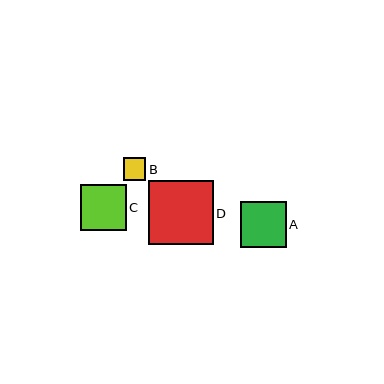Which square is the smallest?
Square B is the smallest with a size of approximately 23 pixels.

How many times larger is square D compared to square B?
Square D is approximately 2.8 times the size of square B.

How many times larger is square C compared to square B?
Square C is approximately 2.0 times the size of square B.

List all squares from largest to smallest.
From largest to smallest: D, A, C, B.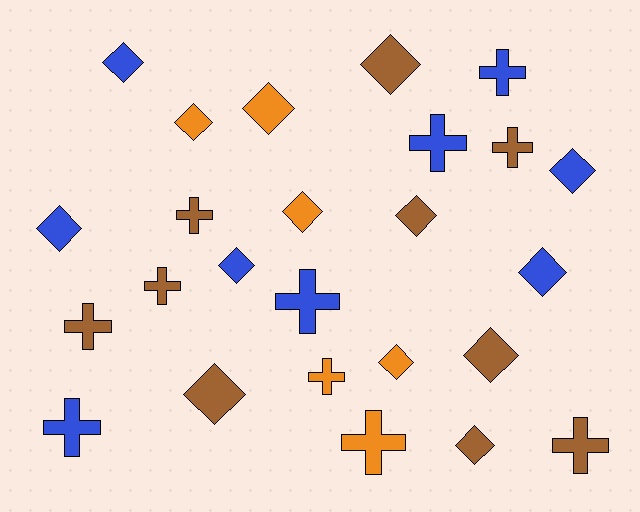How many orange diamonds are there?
There are 4 orange diamonds.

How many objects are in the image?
There are 25 objects.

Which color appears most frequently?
Brown, with 10 objects.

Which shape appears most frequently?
Diamond, with 14 objects.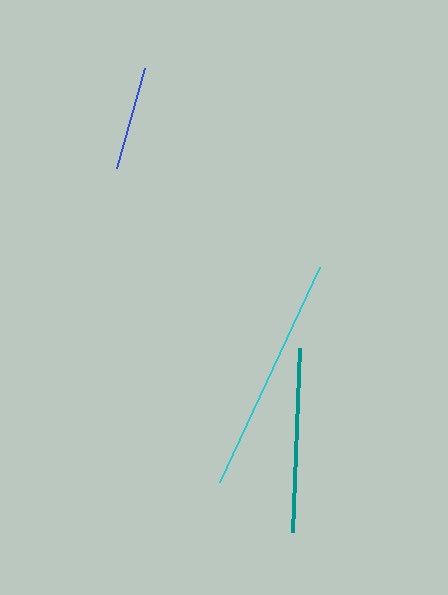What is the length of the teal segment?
The teal segment is approximately 184 pixels long.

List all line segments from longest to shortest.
From longest to shortest: cyan, teal, blue.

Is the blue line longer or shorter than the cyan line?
The cyan line is longer than the blue line.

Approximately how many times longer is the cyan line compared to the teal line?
The cyan line is approximately 1.3 times the length of the teal line.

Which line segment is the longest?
The cyan line is the longest at approximately 237 pixels.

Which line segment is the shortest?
The blue line is the shortest at approximately 103 pixels.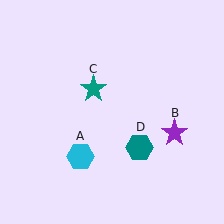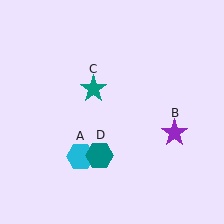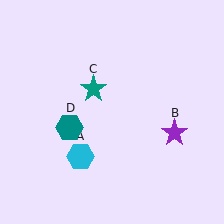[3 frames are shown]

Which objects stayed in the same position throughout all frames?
Cyan hexagon (object A) and purple star (object B) and teal star (object C) remained stationary.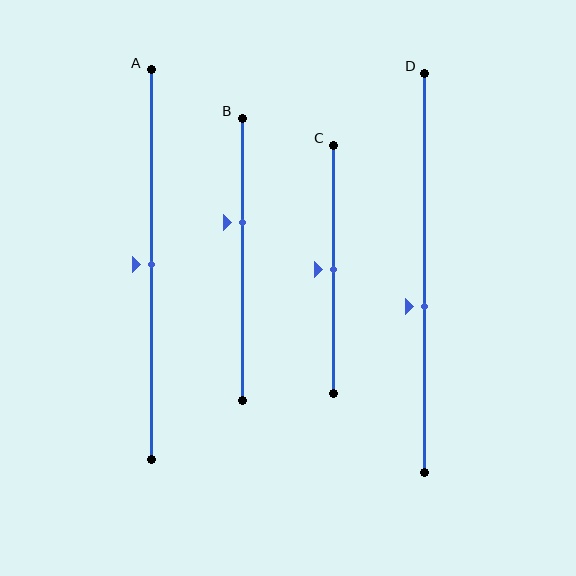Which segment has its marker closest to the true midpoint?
Segment A has its marker closest to the true midpoint.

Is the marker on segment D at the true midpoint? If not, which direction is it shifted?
No, the marker on segment D is shifted downward by about 9% of the segment length.